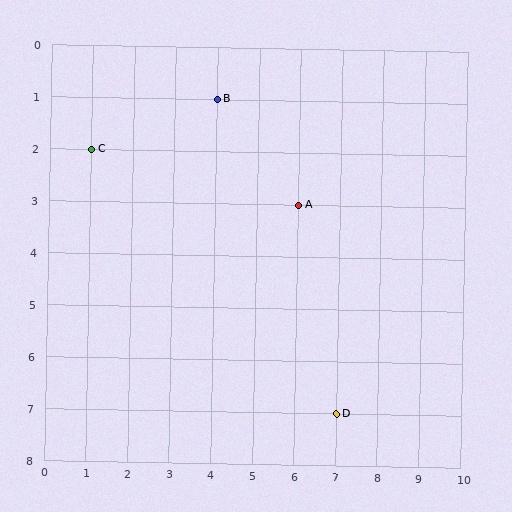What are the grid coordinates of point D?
Point D is at grid coordinates (7, 7).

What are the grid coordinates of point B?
Point B is at grid coordinates (4, 1).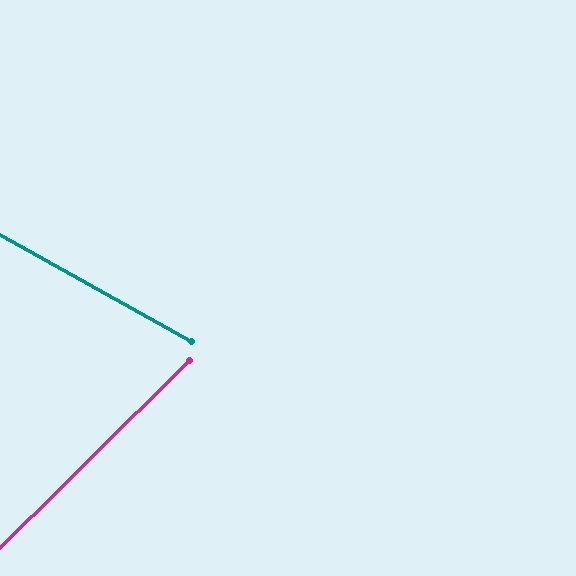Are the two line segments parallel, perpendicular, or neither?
Neither parallel nor perpendicular — they differ by about 74°.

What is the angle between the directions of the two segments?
Approximately 74 degrees.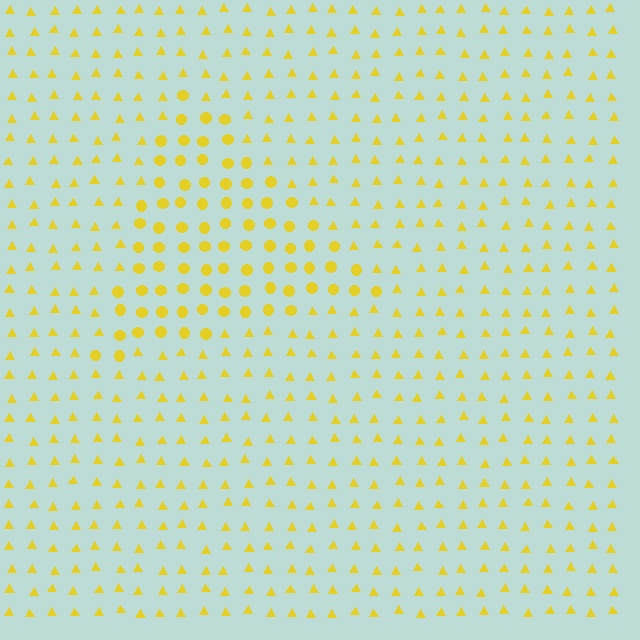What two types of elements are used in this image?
The image uses circles inside the triangle region and triangles outside it.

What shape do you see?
I see a triangle.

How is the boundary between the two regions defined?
The boundary is defined by a change in element shape: circles inside vs. triangles outside. All elements share the same color and spacing.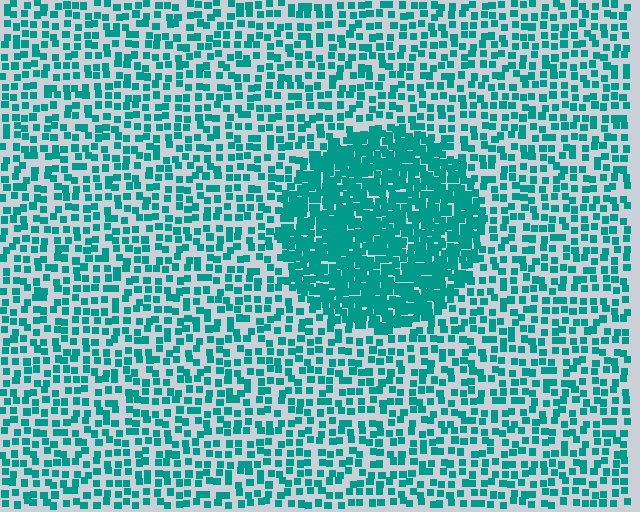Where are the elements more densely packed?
The elements are more densely packed inside the circle boundary.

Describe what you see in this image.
The image contains small teal elements arranged at two different densities. A circle-shaped region is visible where the elements are more densely packed than the surrounding area.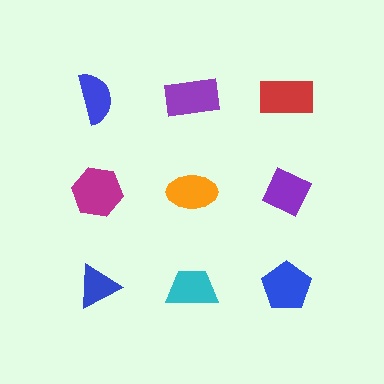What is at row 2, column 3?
A purple diamond.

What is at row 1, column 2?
A purple rectangle.